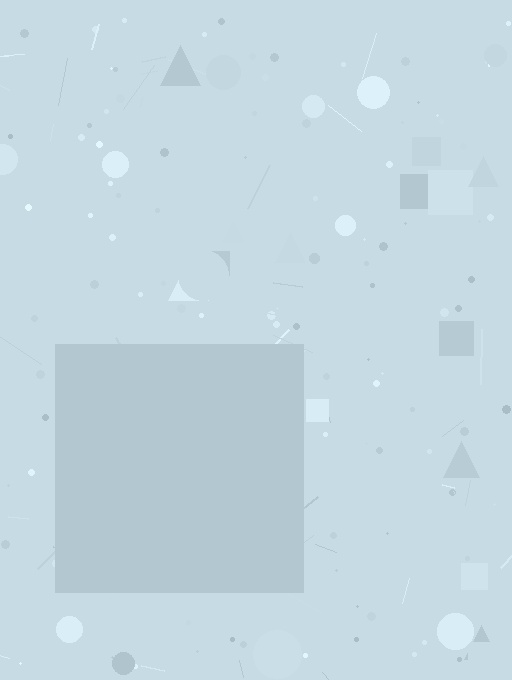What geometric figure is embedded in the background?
A square is embedded in the background.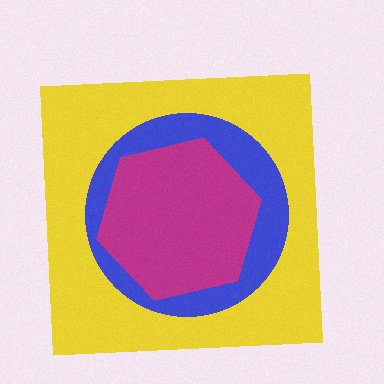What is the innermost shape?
The magenta hexagon.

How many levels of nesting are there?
3.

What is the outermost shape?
The yellow square.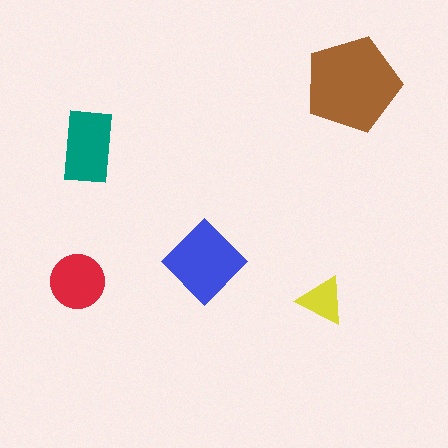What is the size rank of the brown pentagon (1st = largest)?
1st.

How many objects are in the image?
There are 5 objects in the image.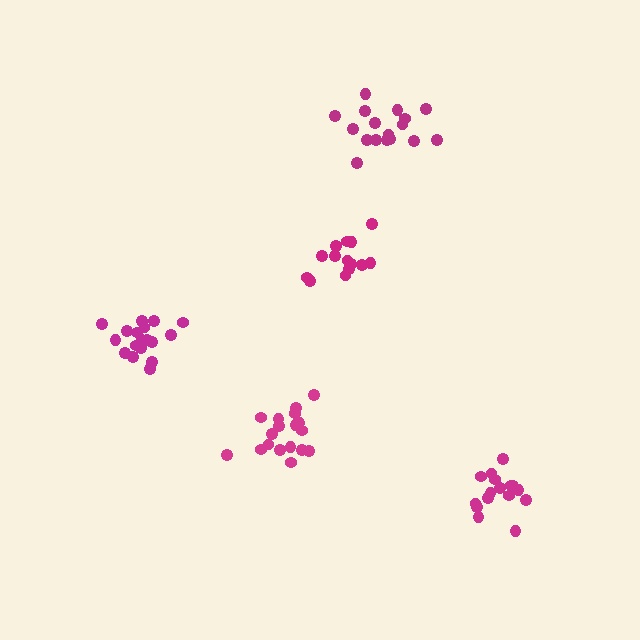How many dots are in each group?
Group 1: 17 dots, Group 2: 18 dots, Group 3: 16 dots, Group 4: 18 dots, Group 5: 14 dots (83 total).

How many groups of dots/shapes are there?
There are 5 groups.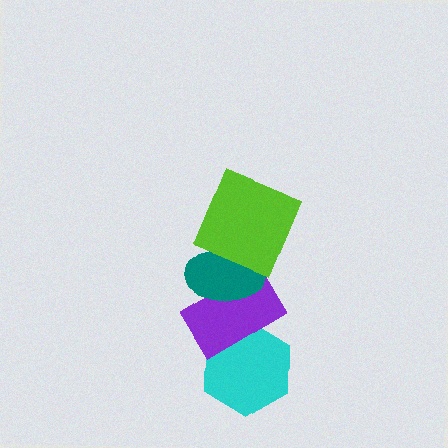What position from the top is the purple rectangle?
The purple rectangle is 3rd from the top.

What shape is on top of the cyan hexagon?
The purple rectangle is on top of the cyan hexagon.